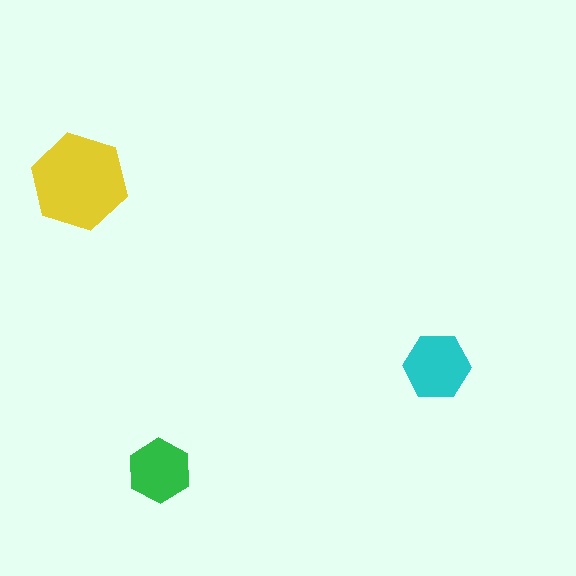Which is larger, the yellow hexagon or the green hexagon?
The yellow one.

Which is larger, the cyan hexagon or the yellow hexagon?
The yellow one.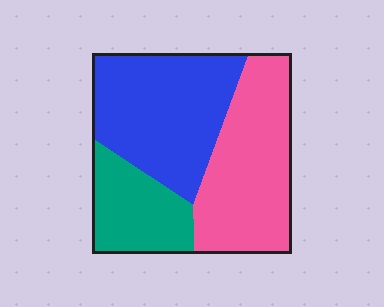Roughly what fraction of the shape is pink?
Pink takes up between a quarter and a half of the shape.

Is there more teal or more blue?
Blue.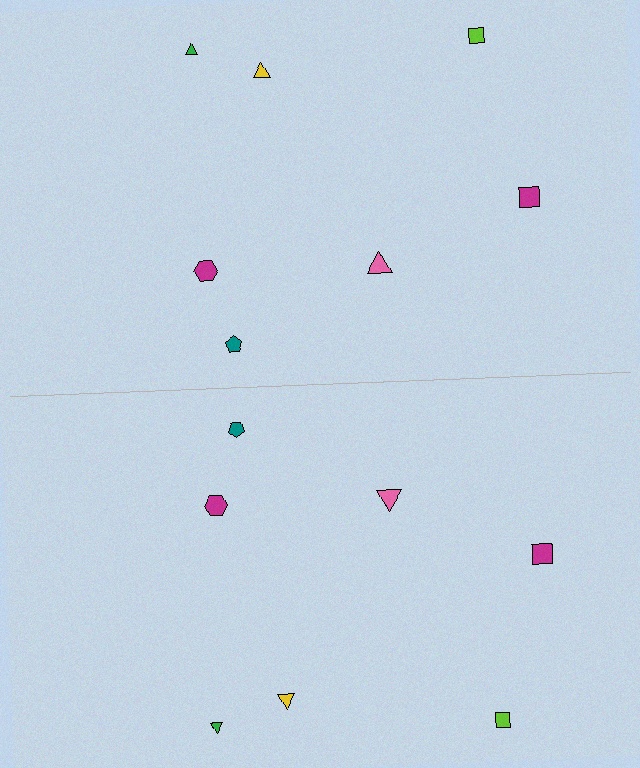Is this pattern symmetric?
Yes, this pattern has bilateral (reflection) symmetry.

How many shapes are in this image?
There are 14 shapes in this image.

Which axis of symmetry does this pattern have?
The pattern has a horizontal axis of symmetry running through the center of the image.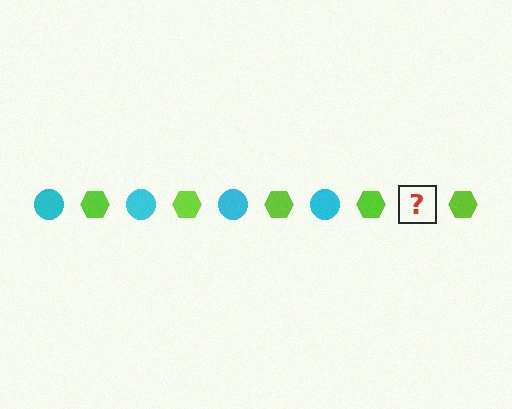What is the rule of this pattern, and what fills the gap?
The rule is that the pattern alternates between cyan circle and lime hexagon. The gap should be filled with a cyan circle.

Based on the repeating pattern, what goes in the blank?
The blank should be a cyan circle.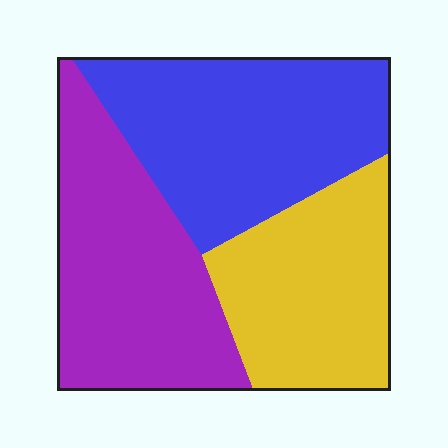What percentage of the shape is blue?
Blue covers 36% of the shape.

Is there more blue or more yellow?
Blue.